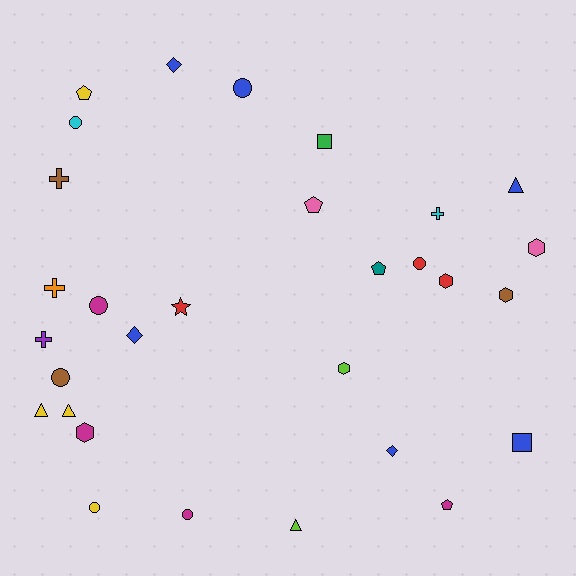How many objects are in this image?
There are 30 objects.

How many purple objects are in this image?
There is 1 purple object.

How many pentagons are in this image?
There are 4 pentagons.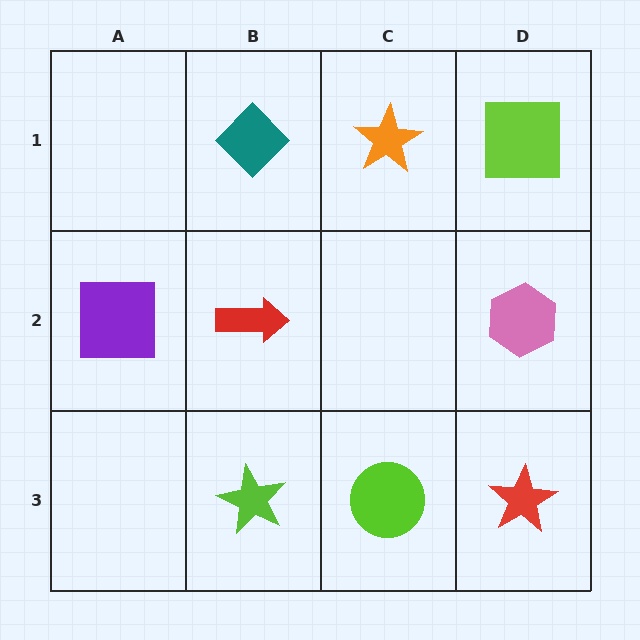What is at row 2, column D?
A pink hexagon.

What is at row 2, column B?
A red arrow.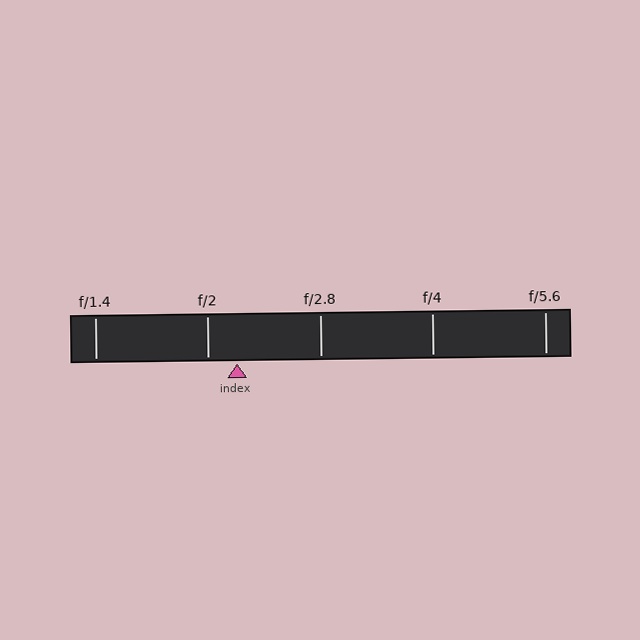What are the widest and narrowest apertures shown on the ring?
The widest aperture shown is f/1.4 and the narrowest is f/5.6.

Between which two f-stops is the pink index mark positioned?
The index mark is between f/2 and f/2.8.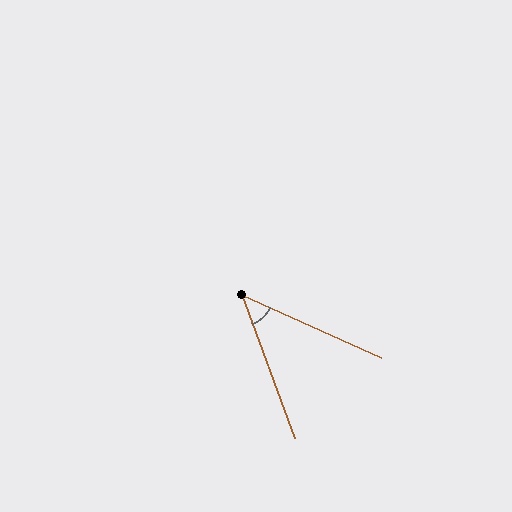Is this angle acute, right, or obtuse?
It is acute.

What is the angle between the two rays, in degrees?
Approximately 46 degrees.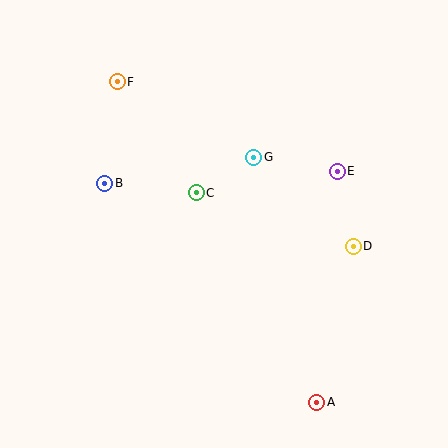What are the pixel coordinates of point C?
Point C is at (196, 193).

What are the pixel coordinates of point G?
Point G is at (254, 157).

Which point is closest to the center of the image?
Point C at (196, 193) is closest to the center.